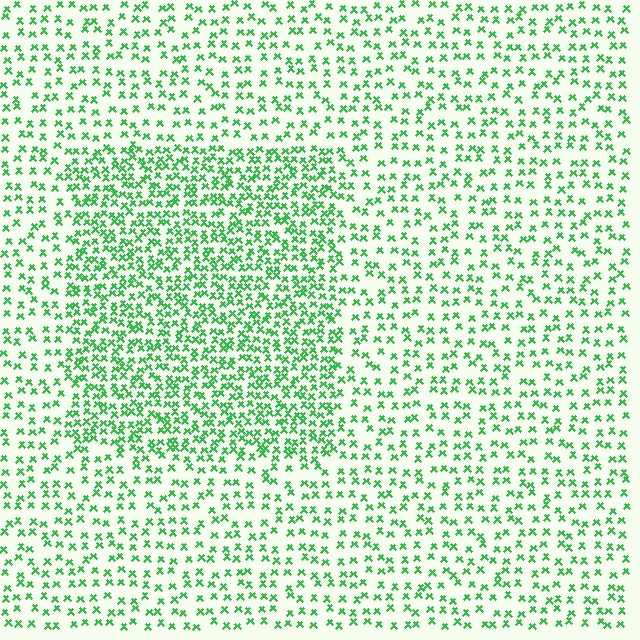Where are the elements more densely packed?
The elements are more densely packed inside the rectangle boundary.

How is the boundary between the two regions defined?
The boundary is defined by a change in element density (approximately 2.0x ratio). All elements are the same color, size, and shape.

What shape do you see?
I see a rectangle.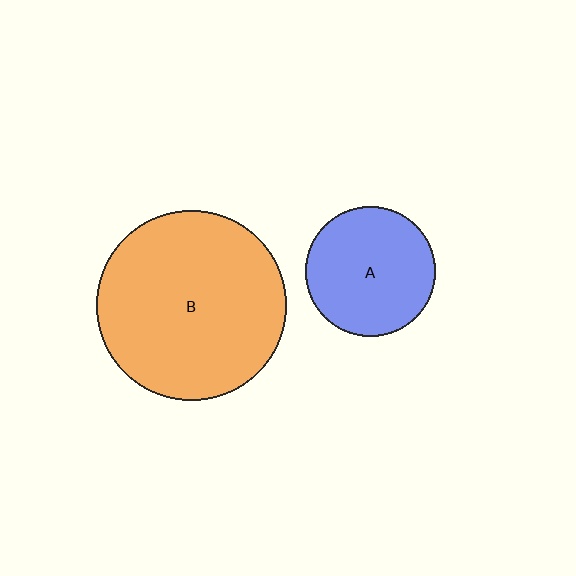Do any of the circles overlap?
No, none of the circles overlap.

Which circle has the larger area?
Circle B (orange).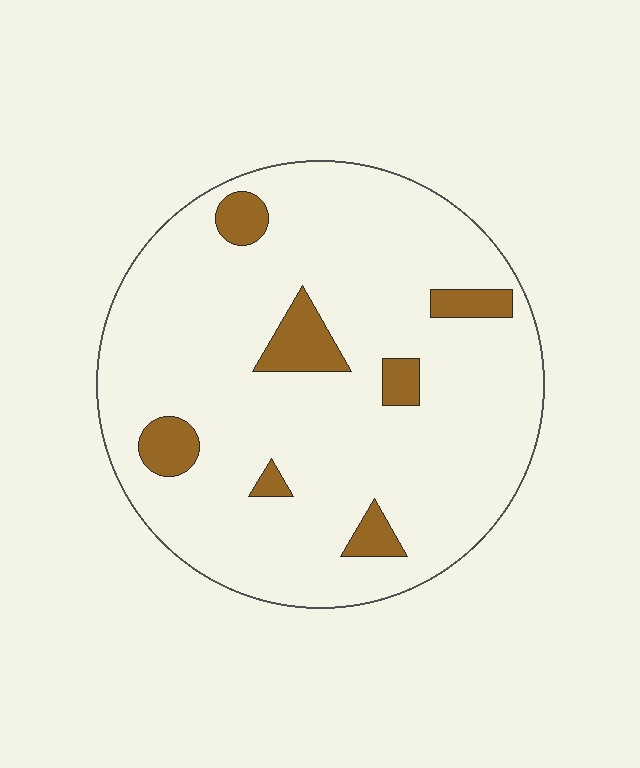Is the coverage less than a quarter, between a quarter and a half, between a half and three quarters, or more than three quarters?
Less than a quarter.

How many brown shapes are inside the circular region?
7.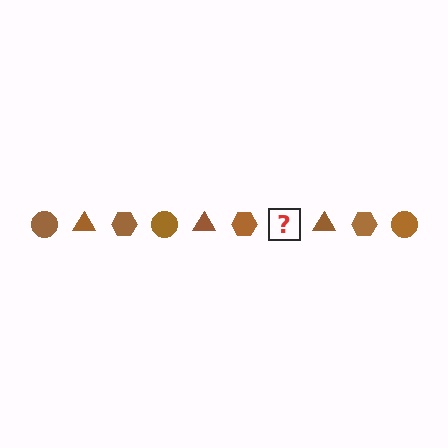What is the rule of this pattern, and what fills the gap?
The rule is that the pattern cycles through circle, triangle, hexagon shapes in brown. The gap should be filled with a brown circle.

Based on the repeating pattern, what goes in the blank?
The blank should be a brown circle.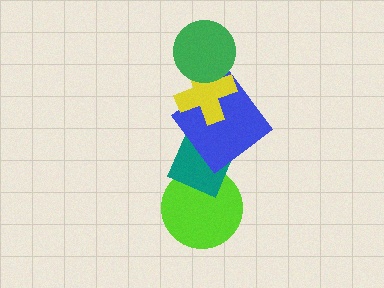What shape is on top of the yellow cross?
The green circle is on top of the yellow cross.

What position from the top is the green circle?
The green circle is 1st from the top.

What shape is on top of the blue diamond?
The yellow cross is on top of the blue diamond.